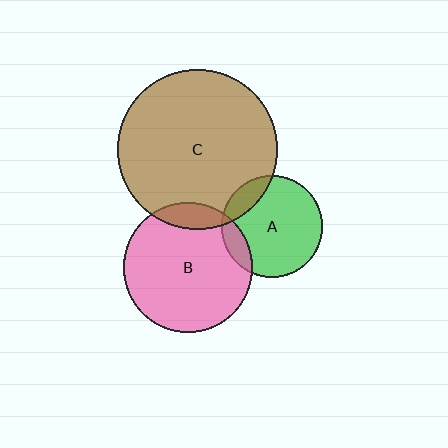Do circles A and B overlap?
Yes.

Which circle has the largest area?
Circle C (brown).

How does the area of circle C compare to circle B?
Approximately 1.5 times.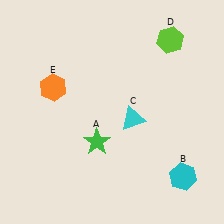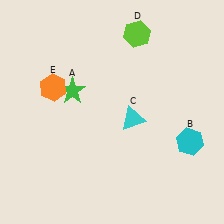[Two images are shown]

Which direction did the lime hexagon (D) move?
The lime hexagon (D) moved left.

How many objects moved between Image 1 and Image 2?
3 objects moved between the two images.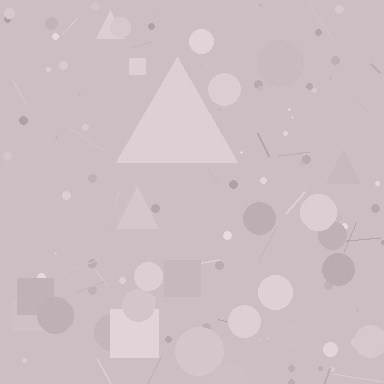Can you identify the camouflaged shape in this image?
The camouflaged shape is a triangle.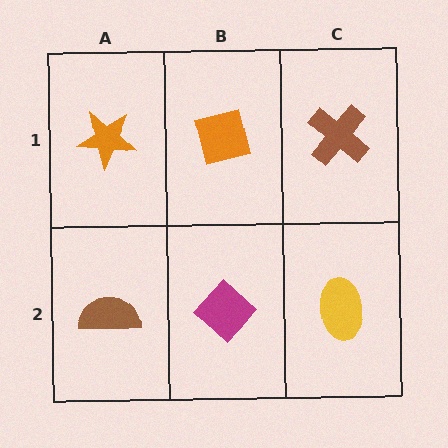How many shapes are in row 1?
3 shapes.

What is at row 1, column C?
A brown cross.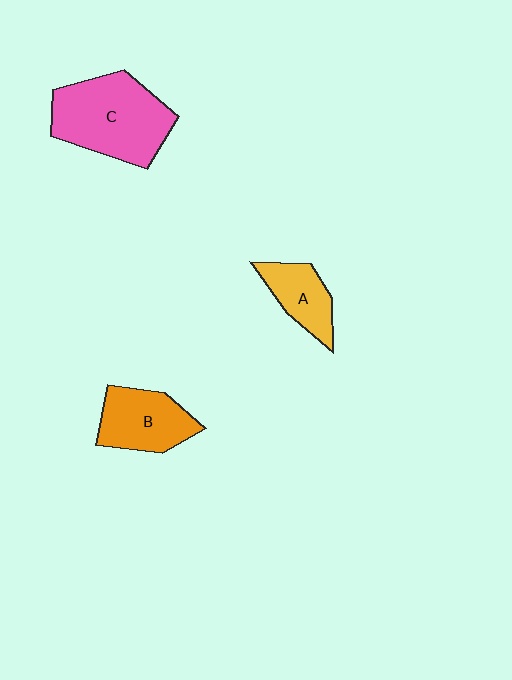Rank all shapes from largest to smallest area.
From largest to smallest: C (pink), B (orange), A (yellow).